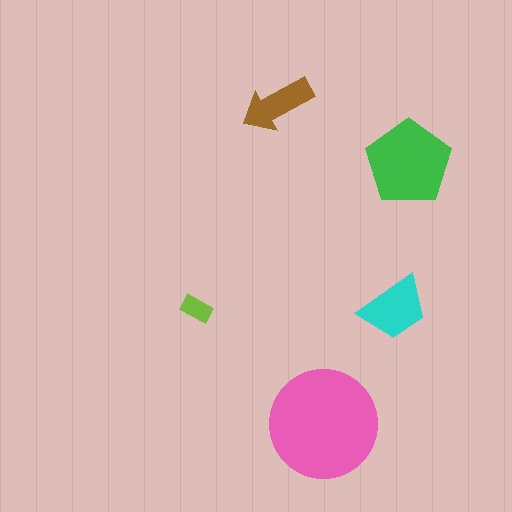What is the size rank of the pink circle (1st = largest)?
1st.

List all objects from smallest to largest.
The lime rectangle, the brown arrow, the cyan trapezoid, the green pentagon, the pink circle.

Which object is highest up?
The brown arrow is topmost.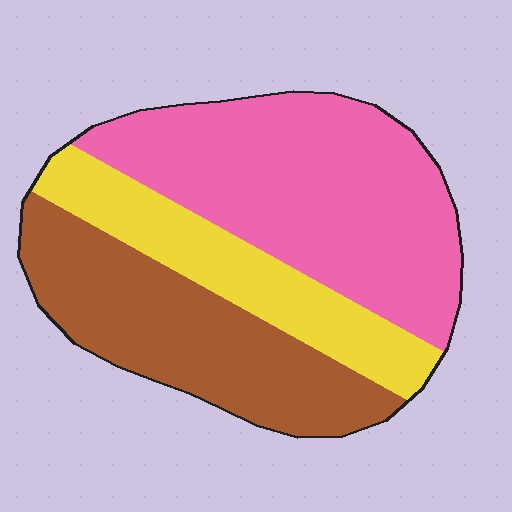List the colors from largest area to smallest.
From largest to smallest: pink, brown, yellow.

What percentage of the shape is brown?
Brown covers about 30% of the shape.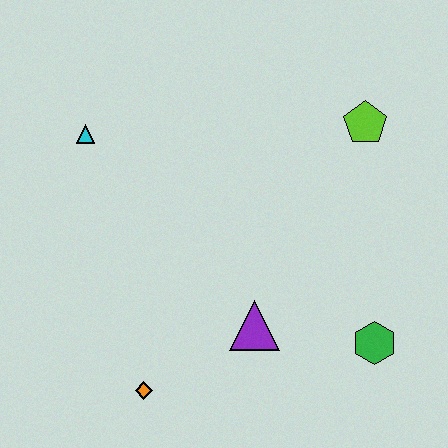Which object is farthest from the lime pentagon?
The orange diamond is farthest from the lime pentagon.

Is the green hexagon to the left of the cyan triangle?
No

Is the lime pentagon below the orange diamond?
No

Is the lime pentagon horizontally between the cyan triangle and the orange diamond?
No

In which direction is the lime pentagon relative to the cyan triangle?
The lime pentagon is to the right of the cyan triangle.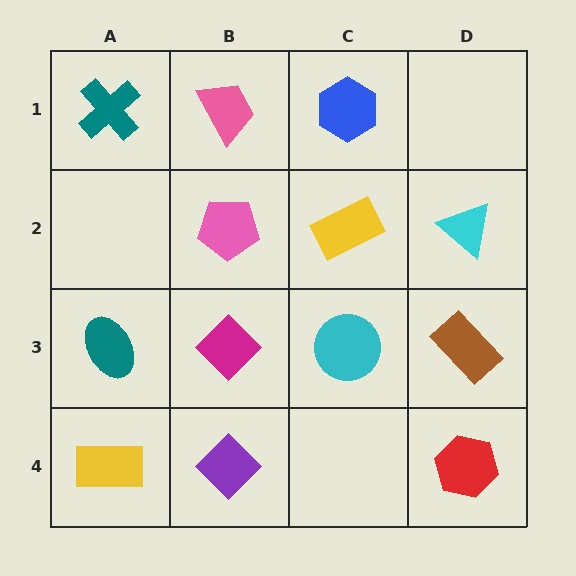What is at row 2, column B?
A pink pentagon.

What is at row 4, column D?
A red hexagon.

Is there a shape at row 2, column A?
No, that cell is empty.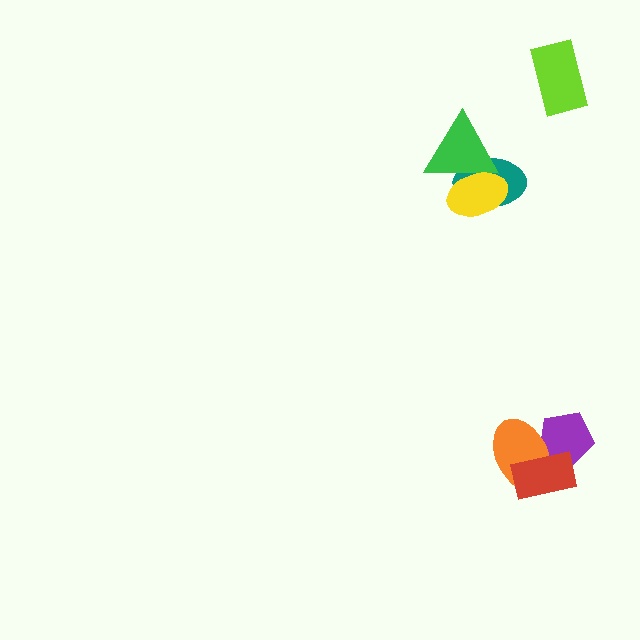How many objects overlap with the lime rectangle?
0 objects overlap with the lime rectangle.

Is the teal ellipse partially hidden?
Yes, it is partially covered by another shape.